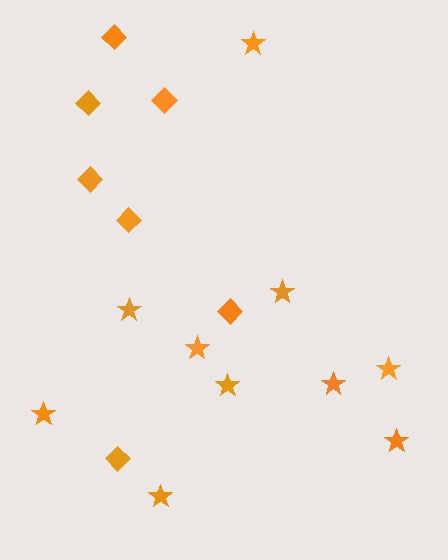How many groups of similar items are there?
There are 2 groups: one group of stars (10) and one group of diamonds (7).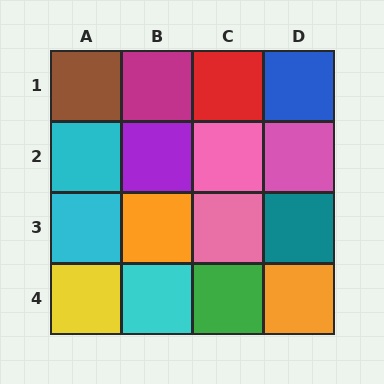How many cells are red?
1 cell is red.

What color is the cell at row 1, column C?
Red.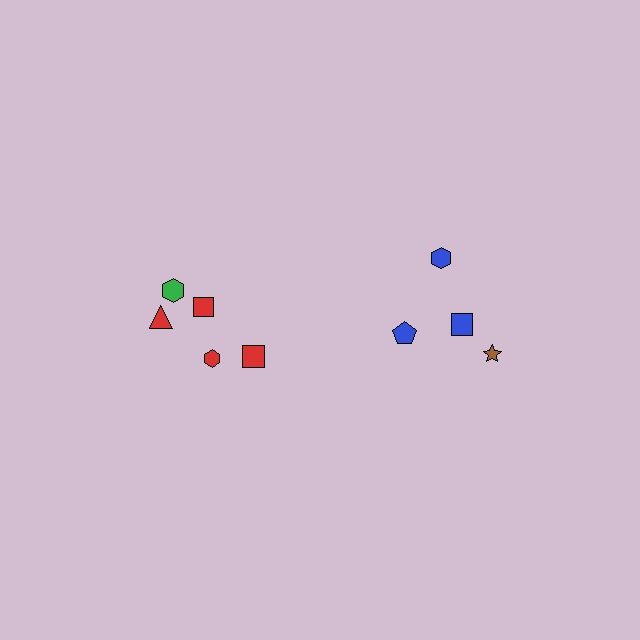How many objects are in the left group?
There are 6 objects.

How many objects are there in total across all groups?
There are 10 objects.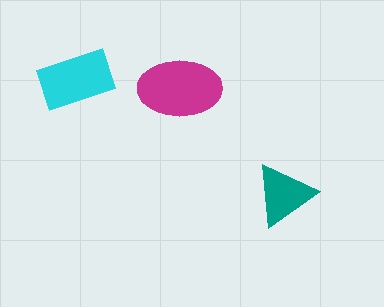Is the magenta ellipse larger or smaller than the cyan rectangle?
Larger.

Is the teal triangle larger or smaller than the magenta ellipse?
Smaller.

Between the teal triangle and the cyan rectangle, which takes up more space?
The cyan rectangle.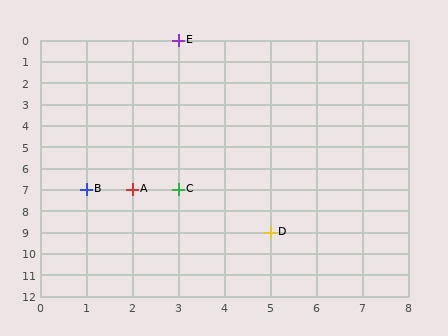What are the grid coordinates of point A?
Point A is at grid coordinates (2, 7).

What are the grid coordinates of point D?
Point D is at grid coordinates (5, 9).